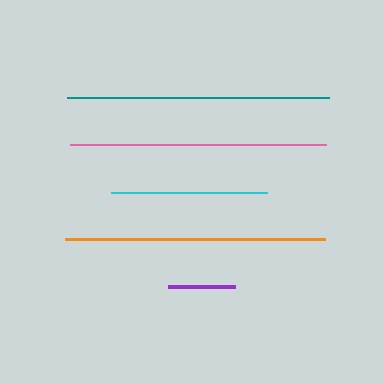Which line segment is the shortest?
The purple line is the shortest at approximately 66 pixels.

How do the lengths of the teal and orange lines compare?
The teal and orange lines are approximately the same length.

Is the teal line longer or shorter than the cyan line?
The teal line is longer than the cyan line.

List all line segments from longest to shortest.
From longest to shortest: teal, orange, pink, cyan, purple.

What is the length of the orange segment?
The orange segment is approximately 260 pixels long.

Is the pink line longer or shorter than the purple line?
The pink line is longer than the purple line.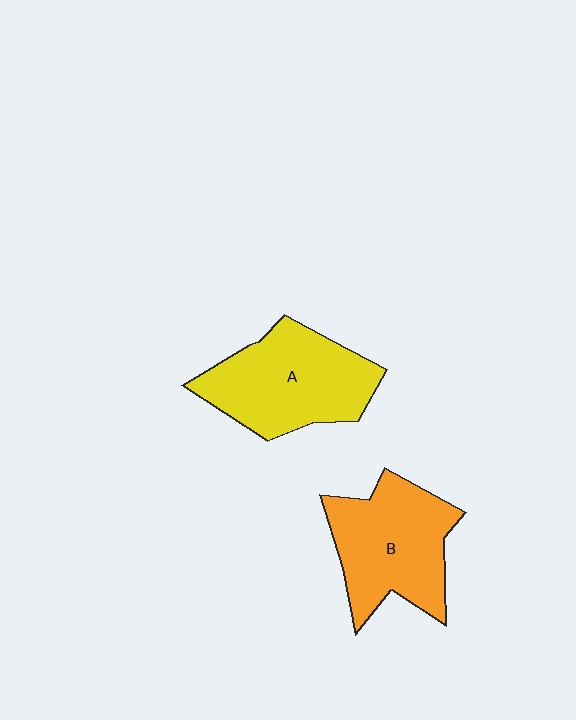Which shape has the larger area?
Shape A (yellow).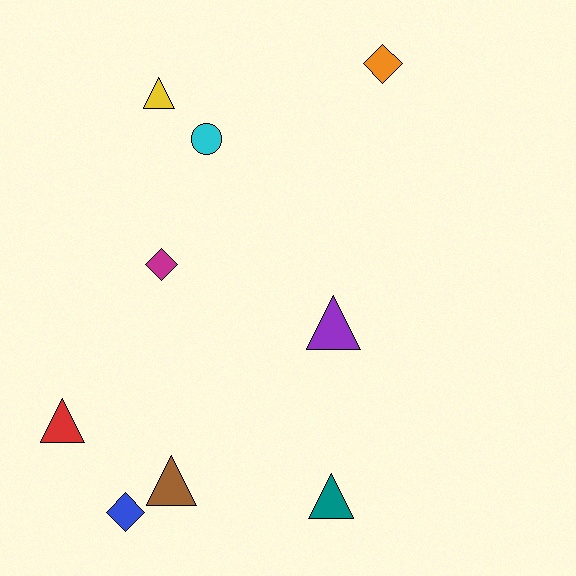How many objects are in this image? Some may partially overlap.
There are 9 objects.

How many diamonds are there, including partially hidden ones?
There are 3 diamonds.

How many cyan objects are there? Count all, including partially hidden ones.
There is 1 cyan object.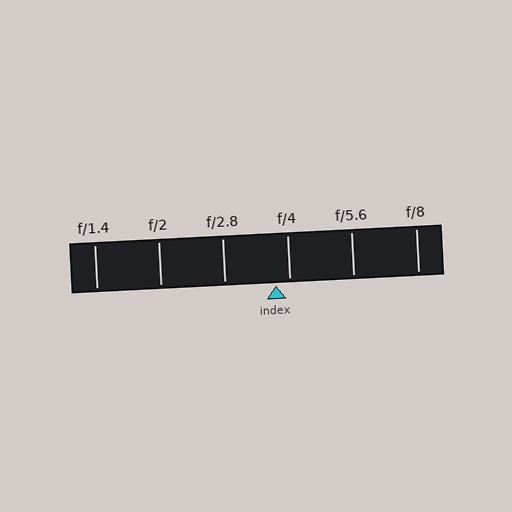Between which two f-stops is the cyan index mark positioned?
The index mark is between f/2.8 and f/4.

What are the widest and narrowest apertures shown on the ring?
The widest aperture shown is f/1.4 and the narrowest is f/8.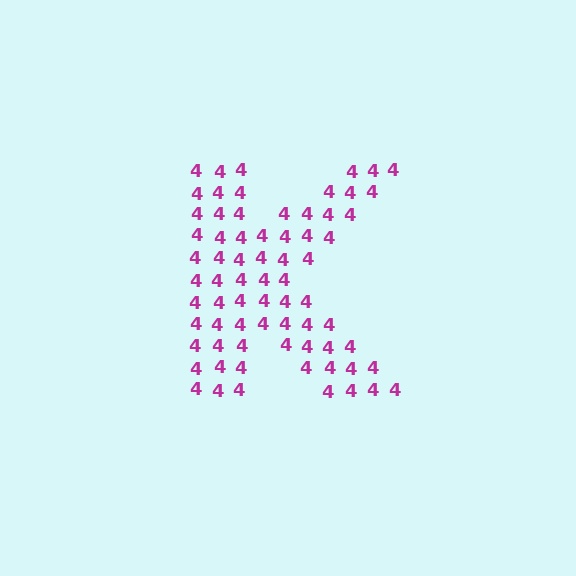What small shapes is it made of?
It is made of small digit 4's.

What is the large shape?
The large shape is the letter K.